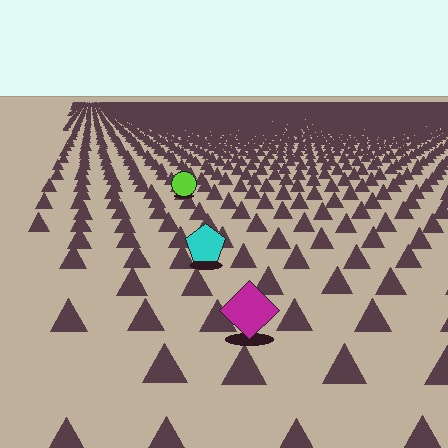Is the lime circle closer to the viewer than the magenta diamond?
No. The magenta diamond is closer — you can tell from the texture gradient: the ground texture is coarser near it.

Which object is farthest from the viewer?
The lime circle is farthest from the viewer. It appears smaller and the ground texture around it is denser.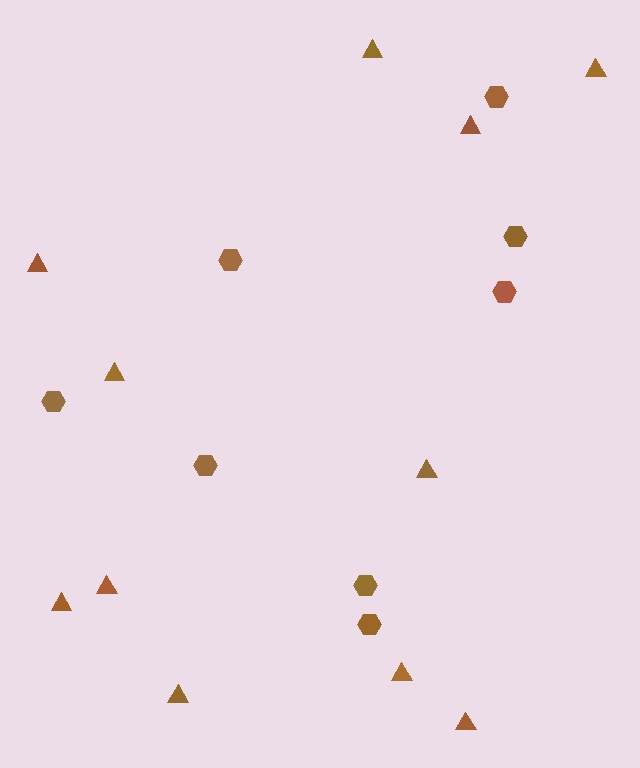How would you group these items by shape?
There are 2 groups: one group of triangles (11) and one group of hexagons (8).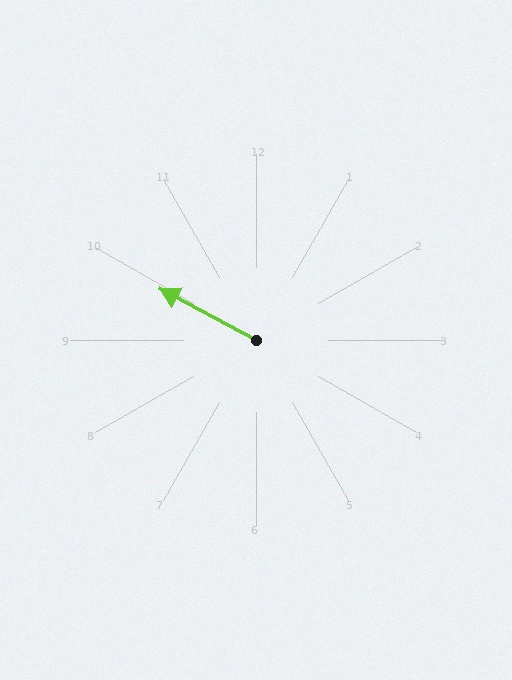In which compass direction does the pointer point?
Northwest.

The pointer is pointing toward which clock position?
Roughly 10 o'clock.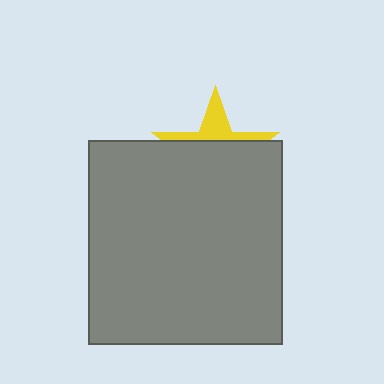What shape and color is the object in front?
The object in front is a gray rectangle.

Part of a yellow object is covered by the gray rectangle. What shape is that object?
It is a star.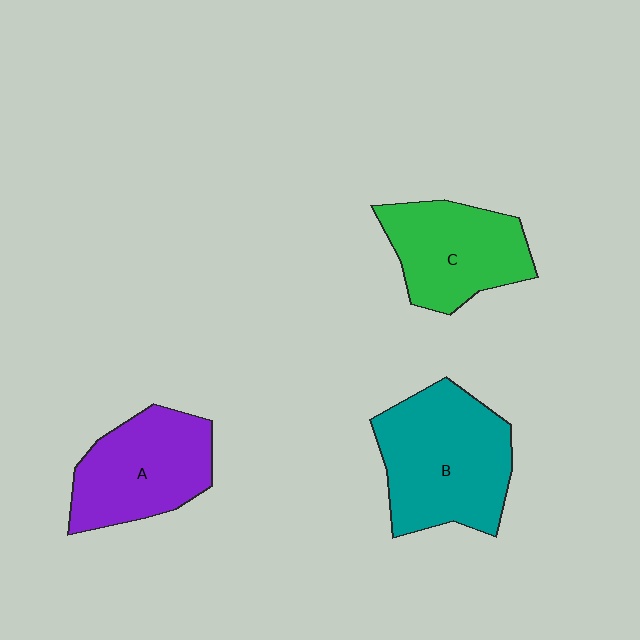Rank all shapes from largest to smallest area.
From largest to smallest: B (teal), A (purple), C (green).